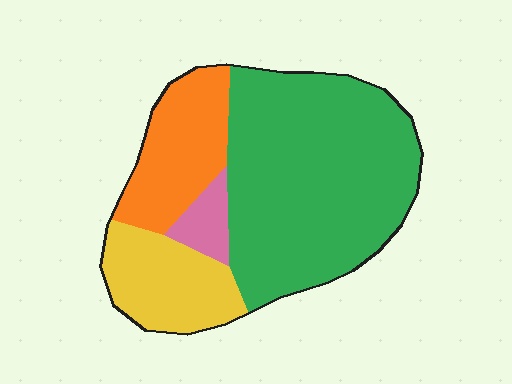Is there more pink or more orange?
Orange.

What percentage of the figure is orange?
Orange takes up between a sixth and a third of the figure.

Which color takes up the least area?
Pink, at roughly 5%.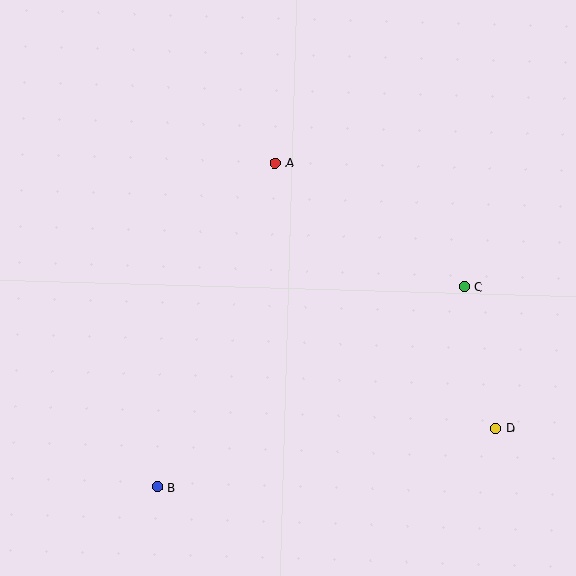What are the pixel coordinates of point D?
Point D is at (496, 428).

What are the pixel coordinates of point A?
Point A is at (275, 163).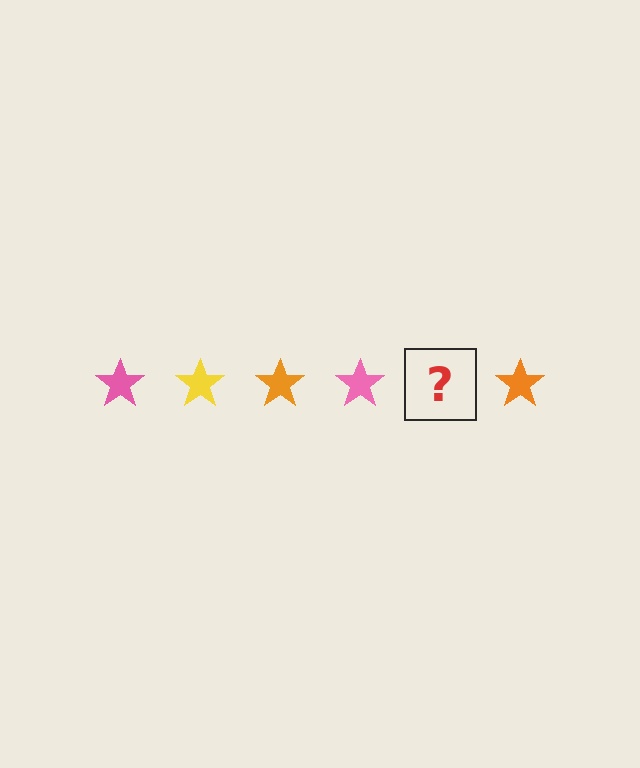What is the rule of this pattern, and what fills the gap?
The rule is that the pattern cycles through pink, yellow, orange stars. The gap should be filled with a yellow star.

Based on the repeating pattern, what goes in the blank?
The blank should be a yellow star.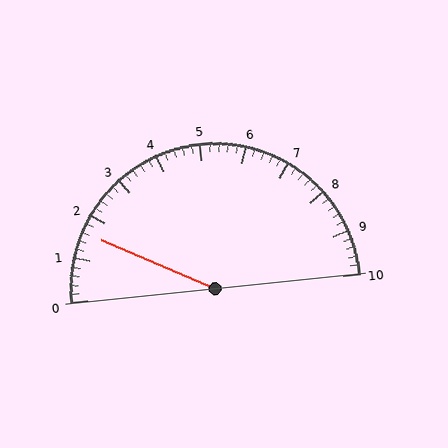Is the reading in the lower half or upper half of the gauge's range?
The reading is in the lower half of the range (0 to 10).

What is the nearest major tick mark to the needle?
The nearest major tick mark is 2.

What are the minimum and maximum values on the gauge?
The gauge ranges from 0 to 10.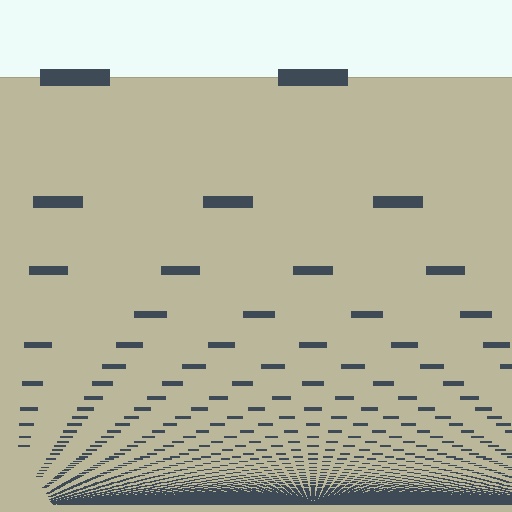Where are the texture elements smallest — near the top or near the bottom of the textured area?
Near the bottom.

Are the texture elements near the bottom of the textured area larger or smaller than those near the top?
Smaller. The gradient is inverted — elements near the bottom are smaller and denser.